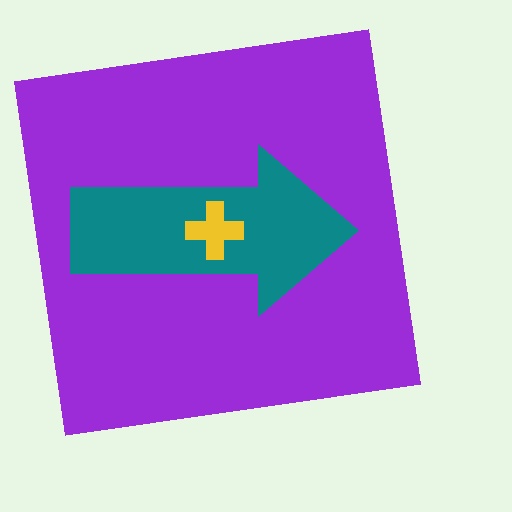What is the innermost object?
The yellow cross.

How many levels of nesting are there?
3.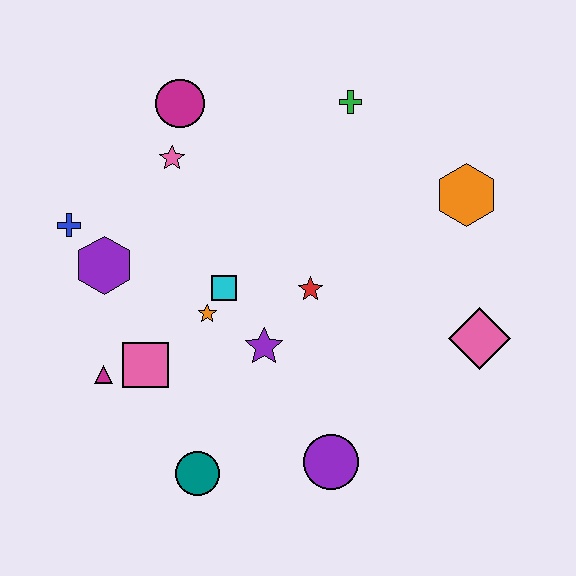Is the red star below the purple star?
No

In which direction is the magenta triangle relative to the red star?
The magenta triangle is to the left of the red star.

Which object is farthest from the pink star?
The pink diamond is farthest from the pink star.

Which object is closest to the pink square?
The magenta triangle is closest to the pink square.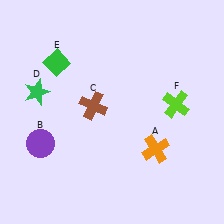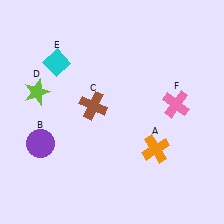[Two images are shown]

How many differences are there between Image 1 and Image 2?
There are 3 differences between the two images.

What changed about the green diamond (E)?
In Image 1, E is green. In Image 2, it changed to cyan.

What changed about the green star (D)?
In Image 1, D is green. In Image 2, it changed to lime.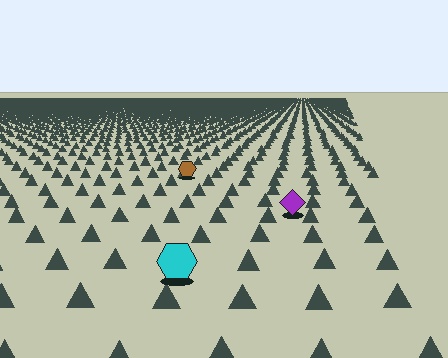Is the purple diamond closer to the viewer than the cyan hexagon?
No. The cyan hexagon is closer — you can tell from the texture gradient: the ground texture is coarser near it.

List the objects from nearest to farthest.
From nearest to farthest: the cyan hexagon, the purple diamond, the brown hexagon.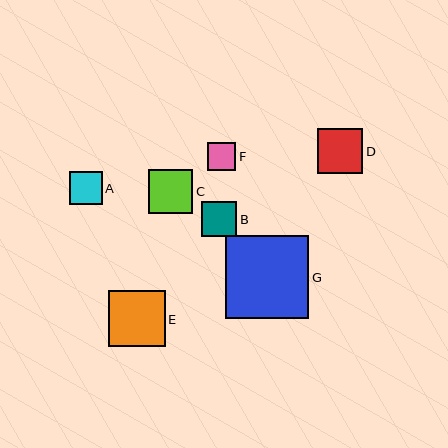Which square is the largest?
Square G is the largest with a size of approximately 83 pixels.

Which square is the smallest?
Square F is the smallest with a size of approximately 28 pixels.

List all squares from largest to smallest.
From largest to smallest: G, E, D, C, B, A, F.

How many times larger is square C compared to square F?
Square C is approximately 1.6 times the size of square F.